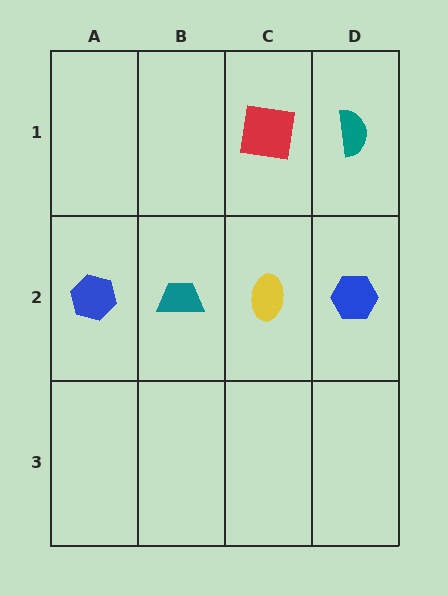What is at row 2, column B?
A teal trapezoid.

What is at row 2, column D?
A blue hexagon.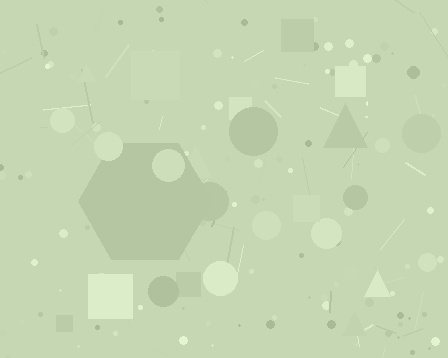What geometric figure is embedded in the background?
A hexagon is embedded in the background.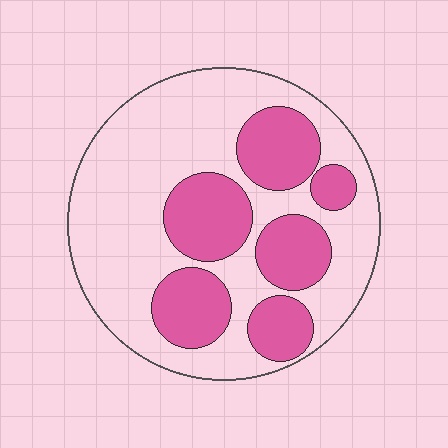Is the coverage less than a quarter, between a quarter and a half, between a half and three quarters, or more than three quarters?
Between a quarter and a half.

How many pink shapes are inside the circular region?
6.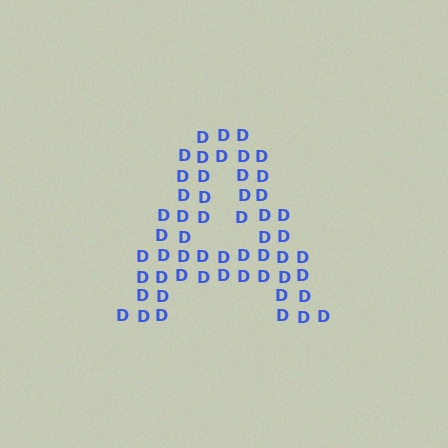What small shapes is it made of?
It is made of small letter D's.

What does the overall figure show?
The overall figure shows the letter A.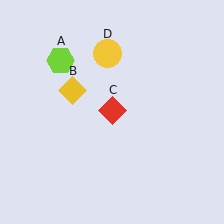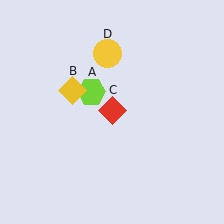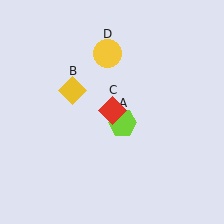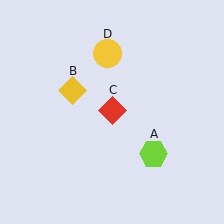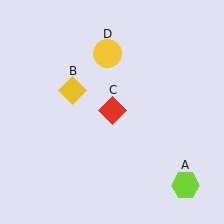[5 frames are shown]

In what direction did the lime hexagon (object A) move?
The lime hexagon (object A) moved down and to the right.